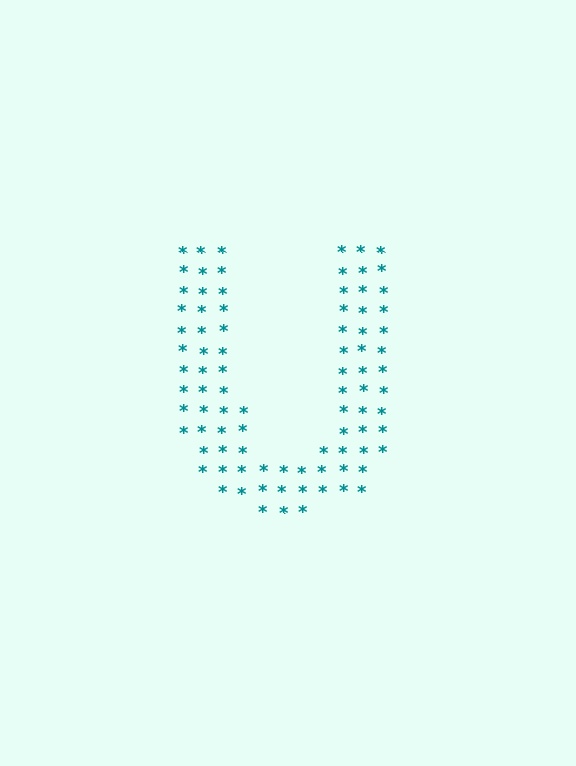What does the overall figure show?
The overall figure shows the letter U.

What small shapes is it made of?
It is made of small asterisks.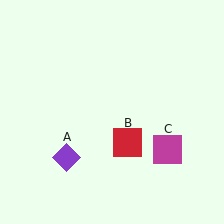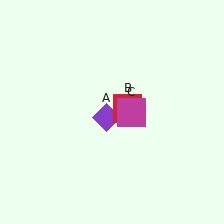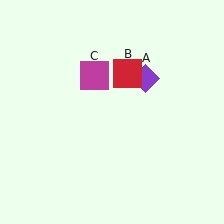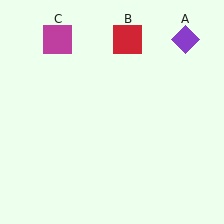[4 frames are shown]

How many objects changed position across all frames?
3 objects changed position: purple diamond (object A), red square (object B), magenta square (object C).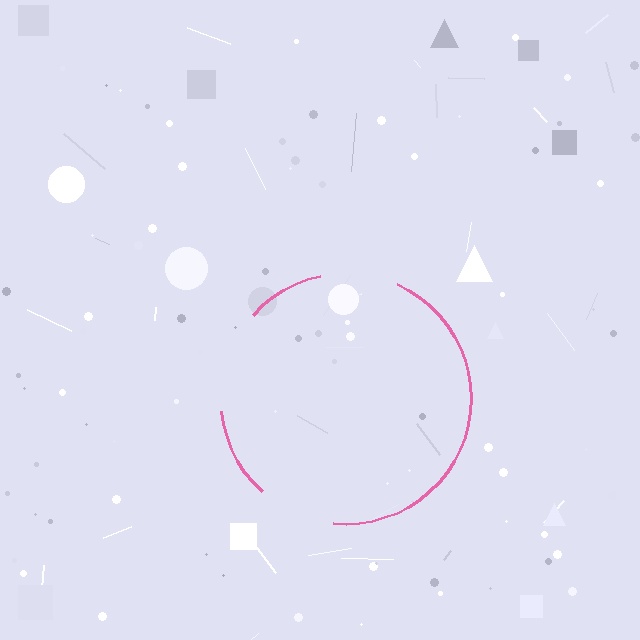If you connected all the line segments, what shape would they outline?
They would outline a circle.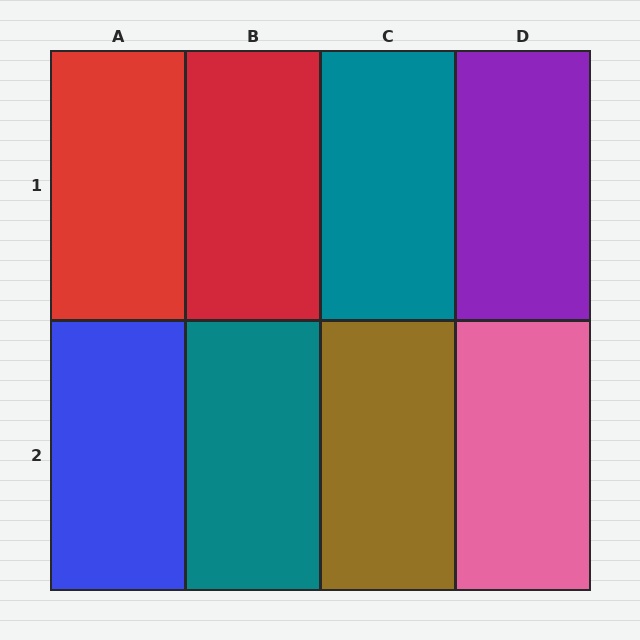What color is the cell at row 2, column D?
Pink.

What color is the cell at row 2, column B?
Teal.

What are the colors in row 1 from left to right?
Red, red, teal, purple.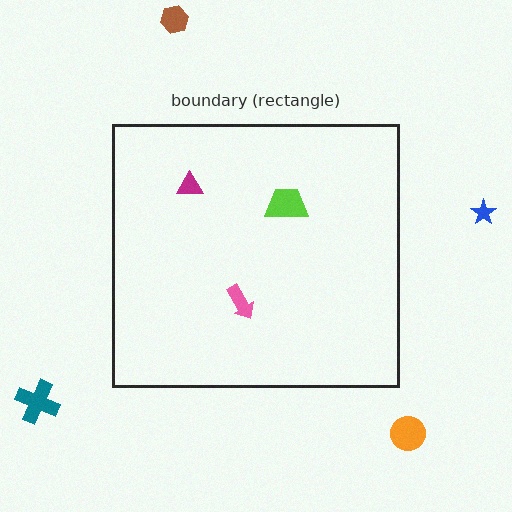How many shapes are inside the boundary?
3 inside, 4 outside.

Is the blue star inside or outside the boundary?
Outside.